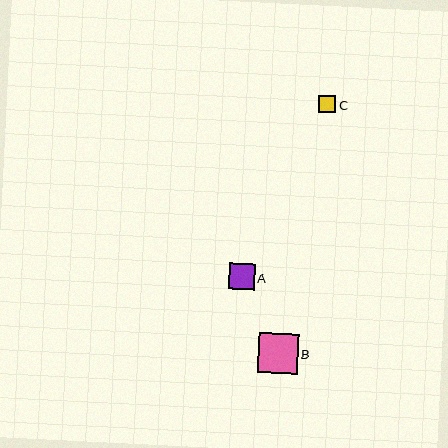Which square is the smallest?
Square C is the smallest with a size of approximately 17 pixels.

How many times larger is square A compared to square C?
Square A is approximately 1.5 times the size of square C.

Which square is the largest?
Square B is the largest with a size of approximately 39 pixels.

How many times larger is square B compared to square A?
Square B is approximately 1.5 times the size of square A.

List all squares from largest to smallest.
From largest to smallest: B, A, C.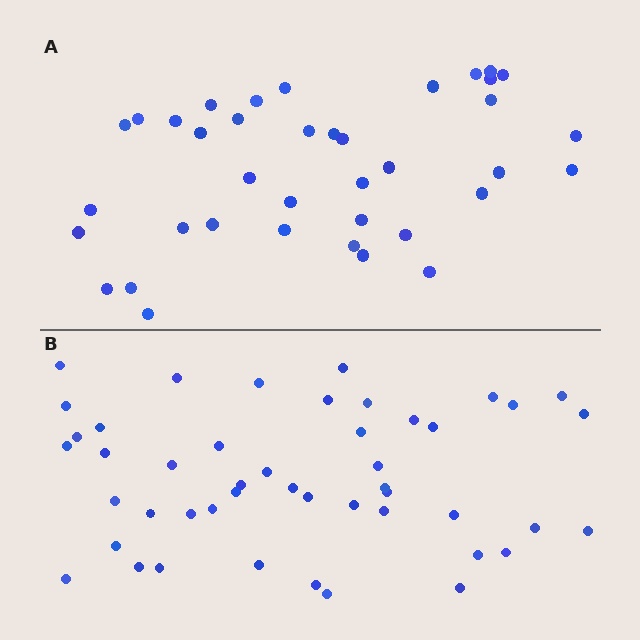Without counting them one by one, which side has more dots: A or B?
Region B (the bottom region) has more dots.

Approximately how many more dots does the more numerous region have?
Region B has roughly 8 or so more dots than region A.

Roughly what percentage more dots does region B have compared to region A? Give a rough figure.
About 25% more.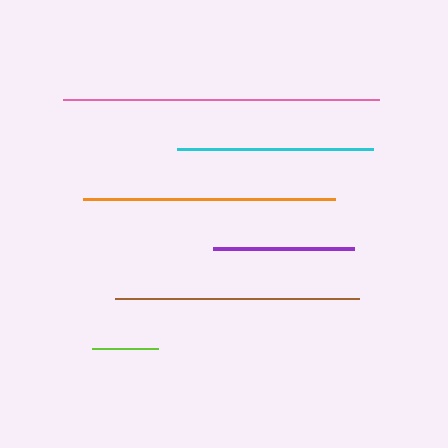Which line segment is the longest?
The pink line is the longest at approximately 316 pixels.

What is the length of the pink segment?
The pink segment is approximately 316 pixels long.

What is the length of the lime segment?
The lime segment is approximately 66 pixels long.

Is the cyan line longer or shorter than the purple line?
The cyan line is longer than the purple line.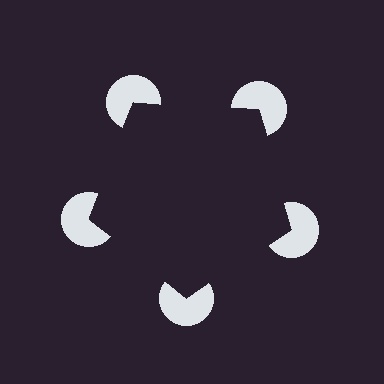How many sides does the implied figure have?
5 sides.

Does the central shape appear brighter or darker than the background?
It typically appears slightly darker than the background, even though no actual brightness change is drawn.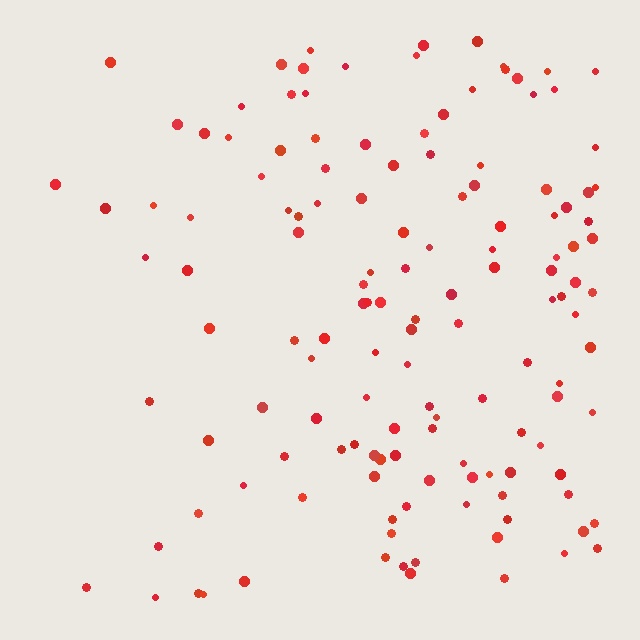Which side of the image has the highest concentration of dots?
The right.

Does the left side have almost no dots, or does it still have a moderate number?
Still a moderate number, just noticeably fewer than the right.